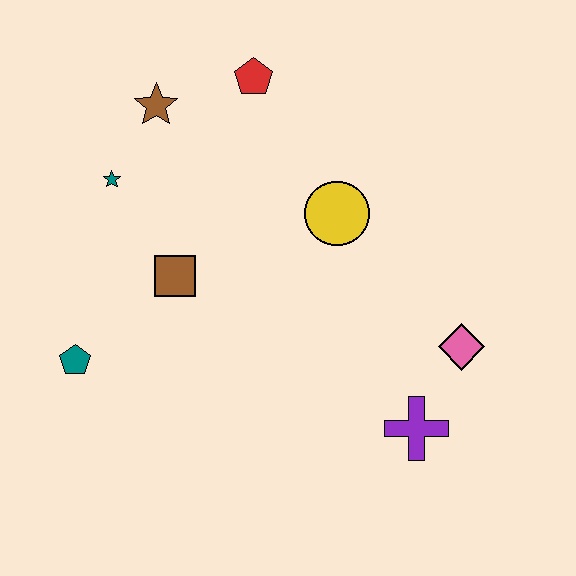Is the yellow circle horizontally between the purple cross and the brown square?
Yes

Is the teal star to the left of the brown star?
Yes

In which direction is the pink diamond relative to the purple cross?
The pink diamond is above the purple cross.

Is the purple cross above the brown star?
No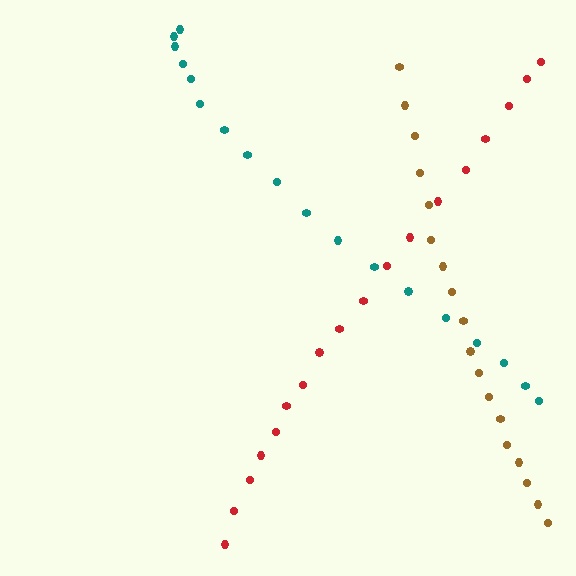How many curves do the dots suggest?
There are 3 distinct paths.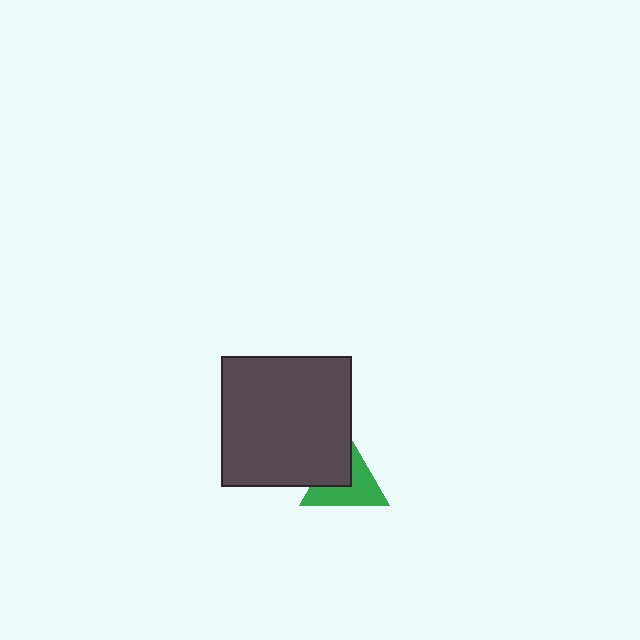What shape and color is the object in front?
The object in front is a dark gray square.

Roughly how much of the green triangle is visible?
About half of it is visible (roughly 59%).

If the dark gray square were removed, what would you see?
You would see the complete green triangle.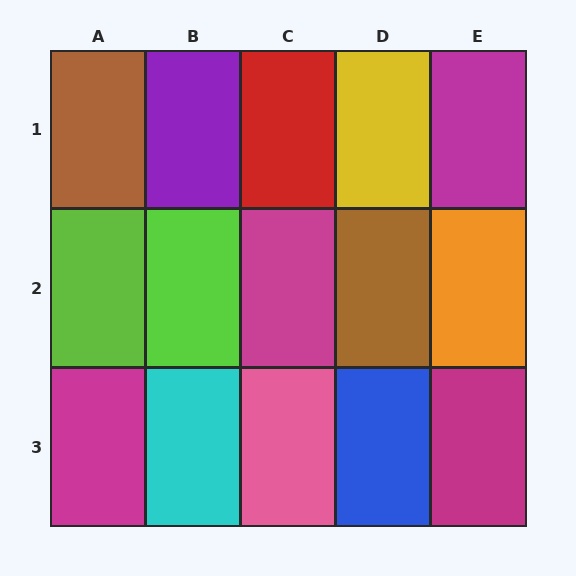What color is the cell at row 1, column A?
Brown.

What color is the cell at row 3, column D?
Blue.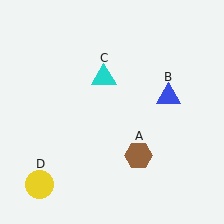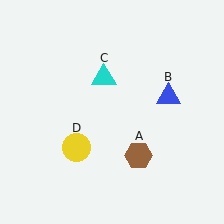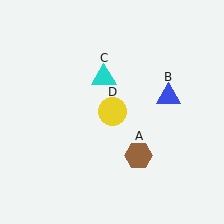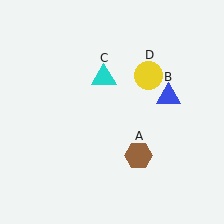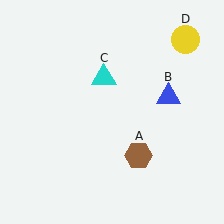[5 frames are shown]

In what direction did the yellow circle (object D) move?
The yellow circle (object D) moved up and to the right.